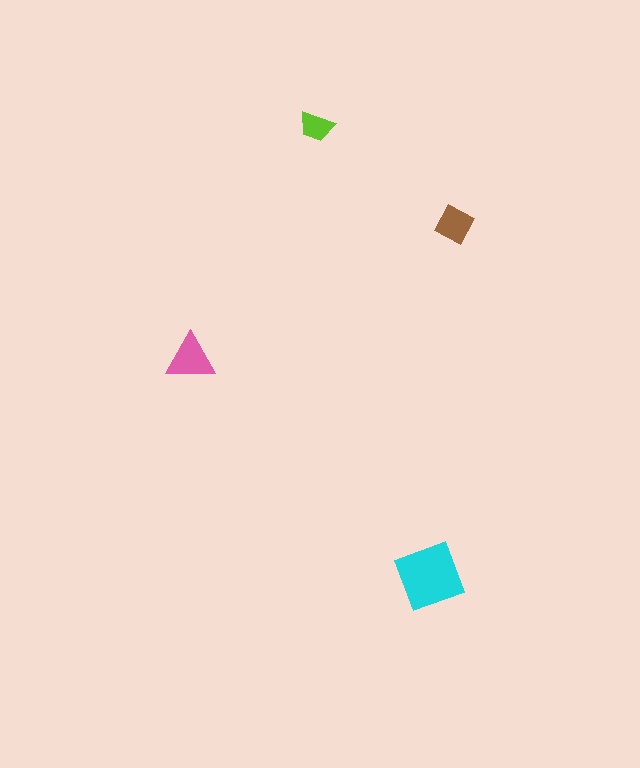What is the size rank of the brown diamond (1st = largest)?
3rd.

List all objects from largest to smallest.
The cyan square, the pink triangle, the brown diamond, the lime trapezoid.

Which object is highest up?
The lime trapezoid is topmost.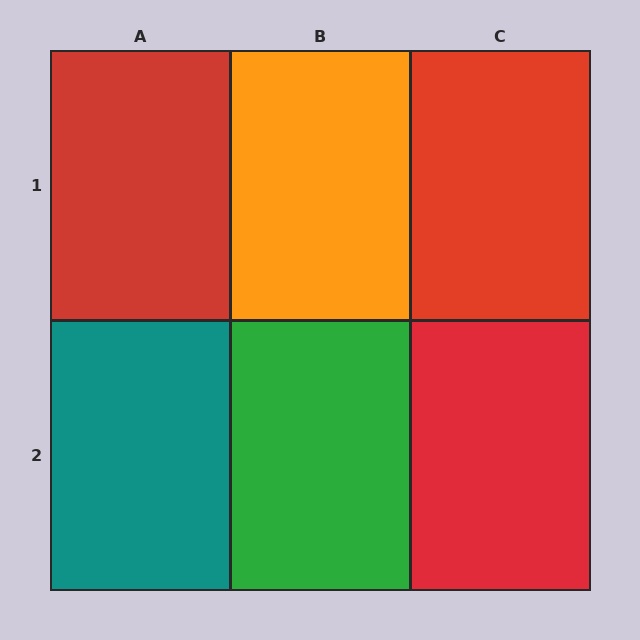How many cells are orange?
1 cell is orange.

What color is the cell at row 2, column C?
Red.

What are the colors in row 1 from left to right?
Red, orange, red.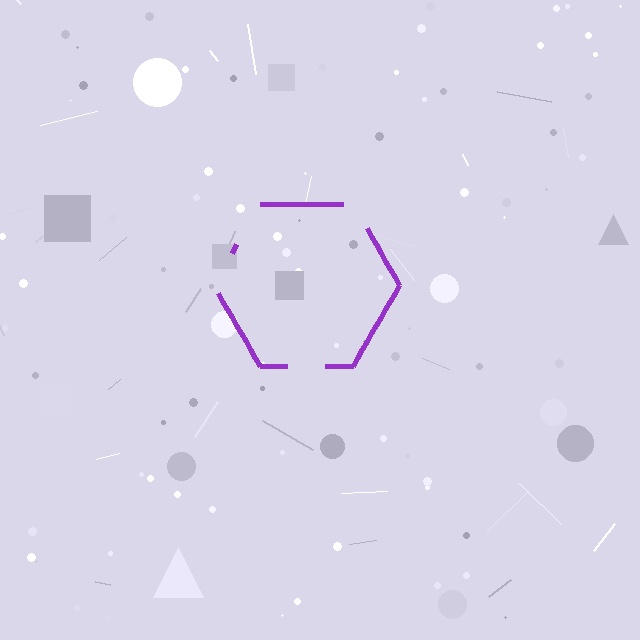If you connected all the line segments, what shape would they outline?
They would outline a hexagon.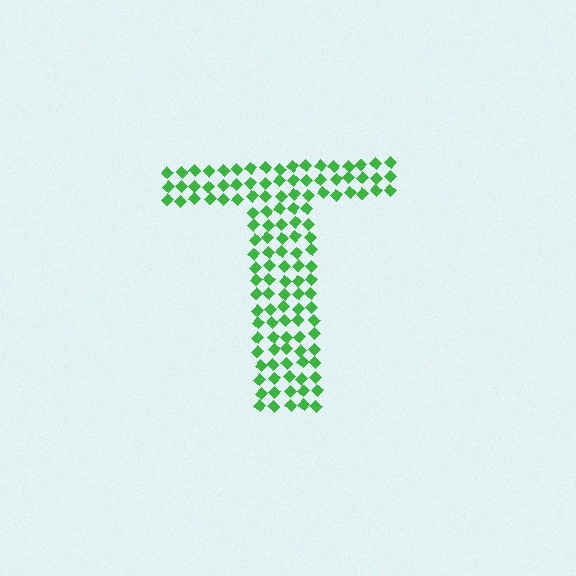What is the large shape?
The large shape is the letter T.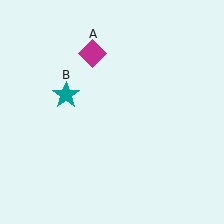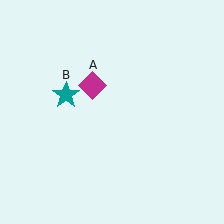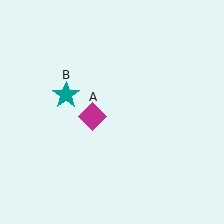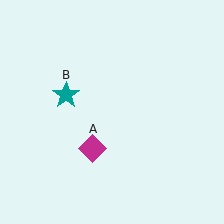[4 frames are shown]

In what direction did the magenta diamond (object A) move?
The magenta diamond (object A) moved down.